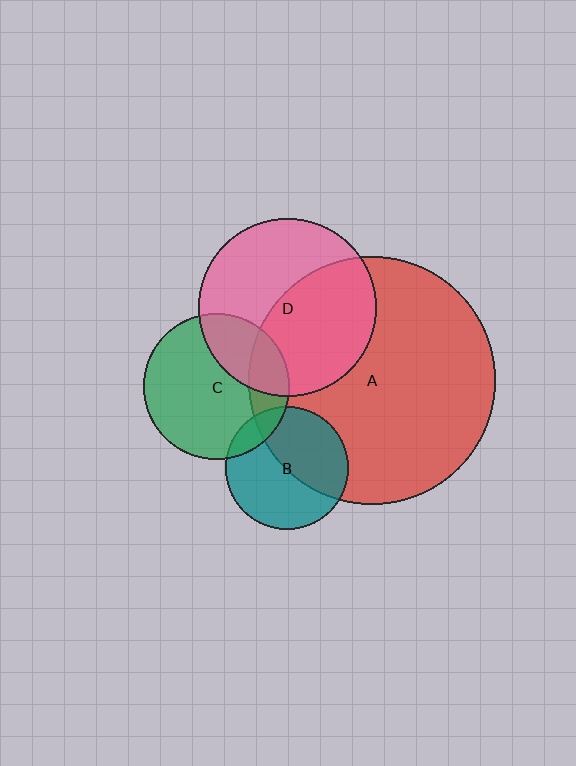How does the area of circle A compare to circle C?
Approximately 2.9 times.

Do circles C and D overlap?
Yes.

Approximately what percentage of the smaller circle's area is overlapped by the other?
Approximately 30%.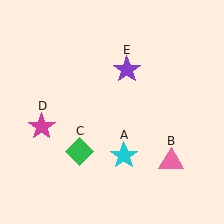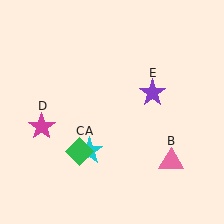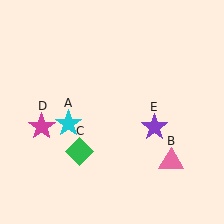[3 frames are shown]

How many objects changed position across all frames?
2 objects changed position: cyan star (object A), purple star (object E).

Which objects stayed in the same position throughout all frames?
Pink triangle (object B) and green diamond (object C) and magenta star (object D) remained stationary.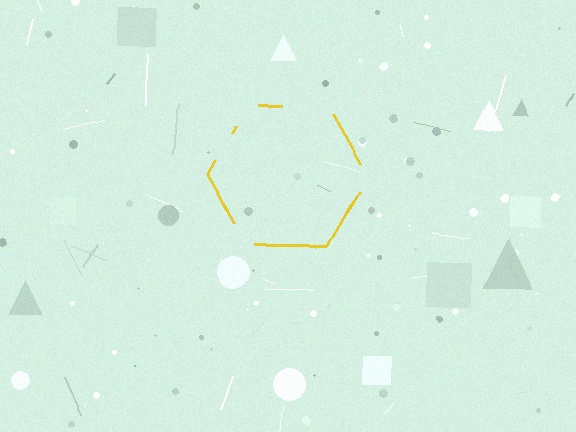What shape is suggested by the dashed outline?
The dashed outline suggests a hexagon.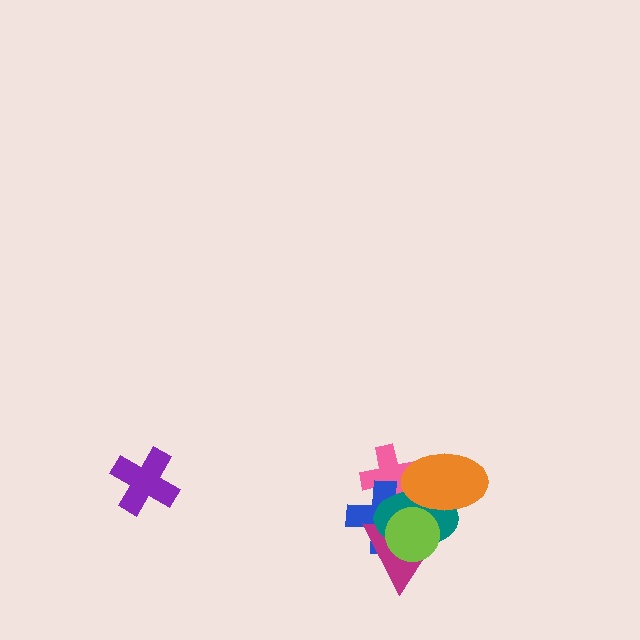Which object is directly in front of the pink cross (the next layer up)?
The blue cross is directly in front of the pink cross.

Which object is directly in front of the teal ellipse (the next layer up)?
The orange ellipse is directly in front of the teal ellipse.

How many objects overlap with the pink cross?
3 objects overlap with the pink cross.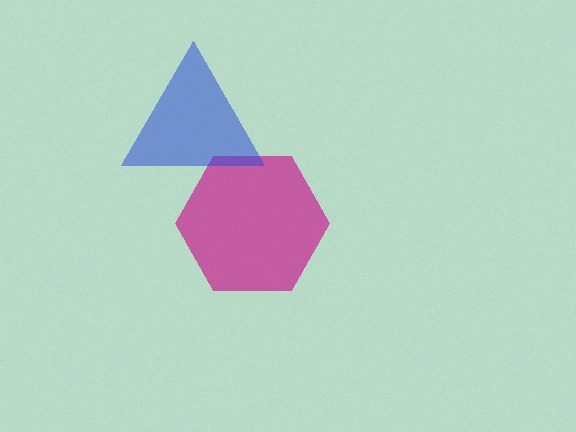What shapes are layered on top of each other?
The layered shapes are: a magenta hexagon, a blue triangle.